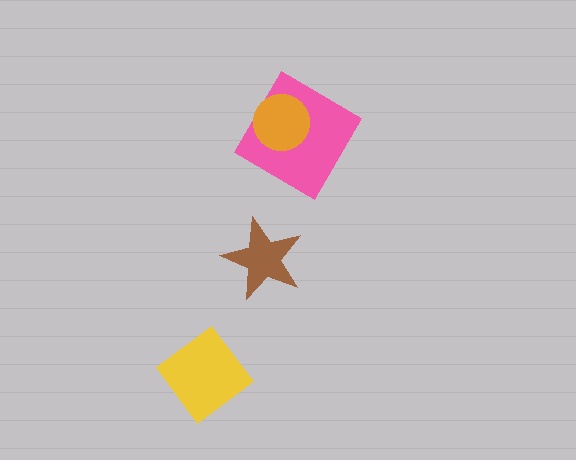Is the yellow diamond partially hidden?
No, no other shape covers it.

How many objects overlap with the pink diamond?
1 object overlaps with the pink diamond.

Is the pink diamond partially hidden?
Yes, it is partially covered by another shape.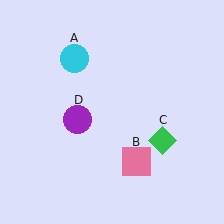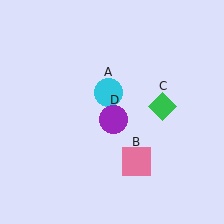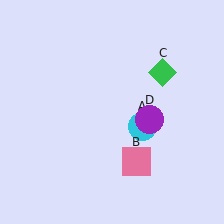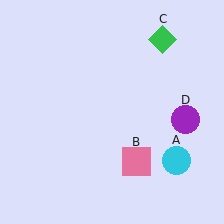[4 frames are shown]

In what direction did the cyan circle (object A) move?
The cyan circle (object A) moved down and to the right.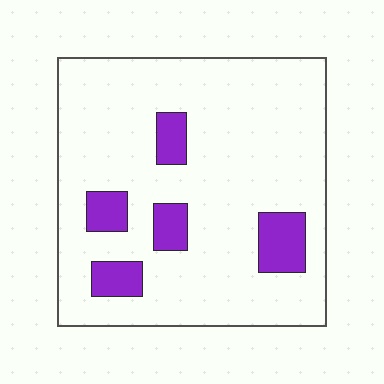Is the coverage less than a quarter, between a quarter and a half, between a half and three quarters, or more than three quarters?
Less than a quarter.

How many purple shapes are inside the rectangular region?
5.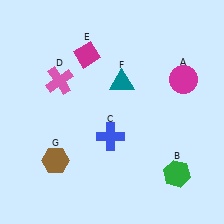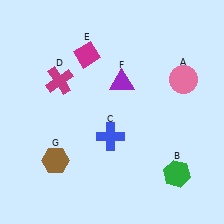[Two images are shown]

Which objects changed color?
A changed from magenta to pink. D changed from pink to magenta. F changed from teal to purple.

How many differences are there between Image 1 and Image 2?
There are 3 differences between the two images.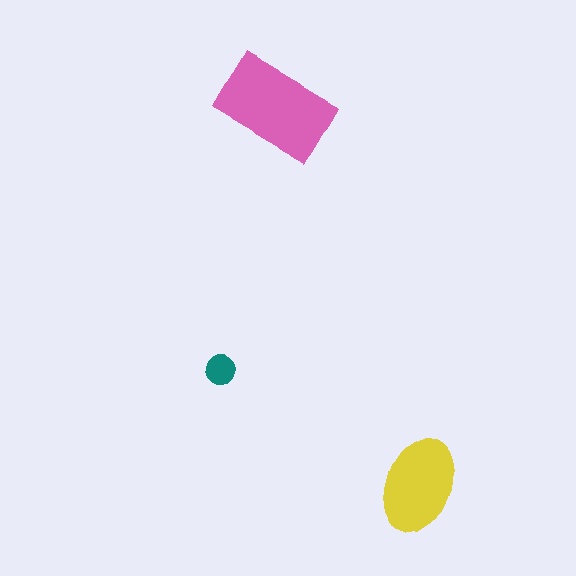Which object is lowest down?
The yellow ellipse is bottommost.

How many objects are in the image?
There are 3 objects in the image.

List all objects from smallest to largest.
The teal circle, the yellow ellipse, the pink rectangle.